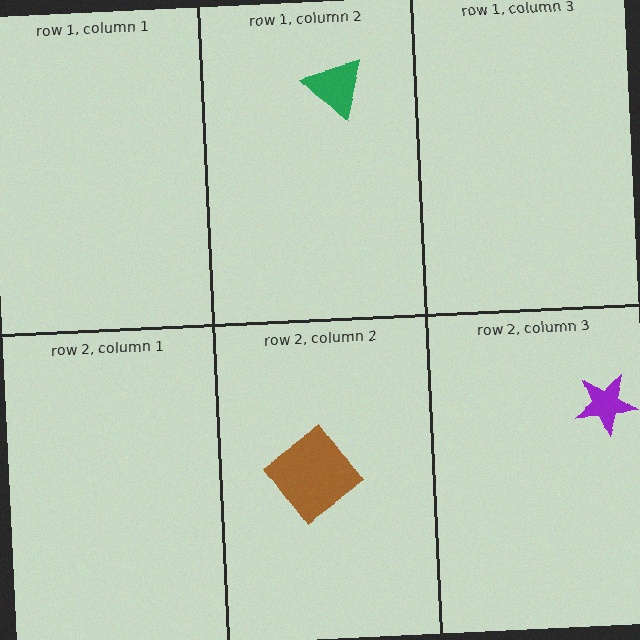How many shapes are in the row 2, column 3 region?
1.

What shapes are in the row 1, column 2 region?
The green triangle.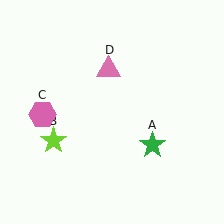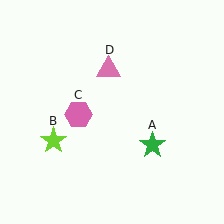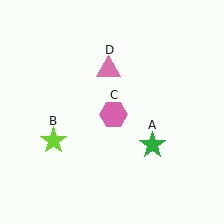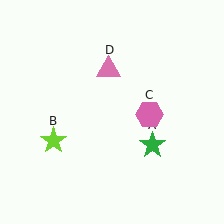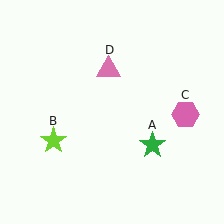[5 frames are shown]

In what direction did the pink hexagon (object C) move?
The pink hexagon (object C) moved right.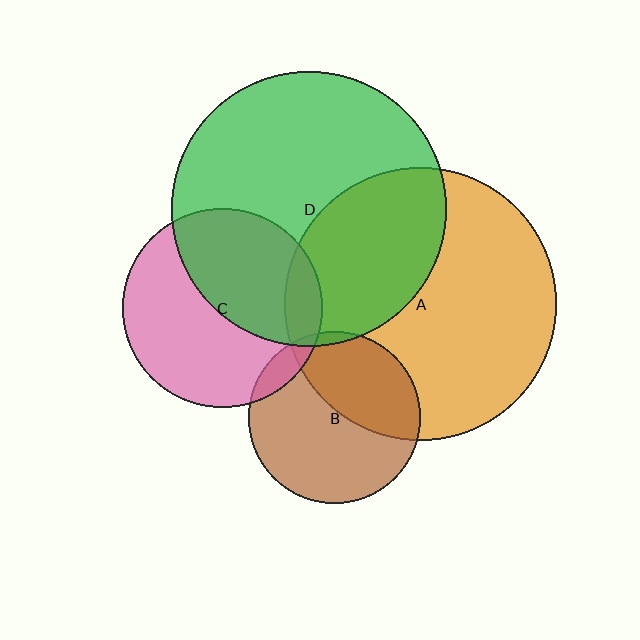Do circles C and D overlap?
Yes.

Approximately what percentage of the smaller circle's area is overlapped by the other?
Approximately 45%.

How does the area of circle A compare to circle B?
Approximately 2.5 times.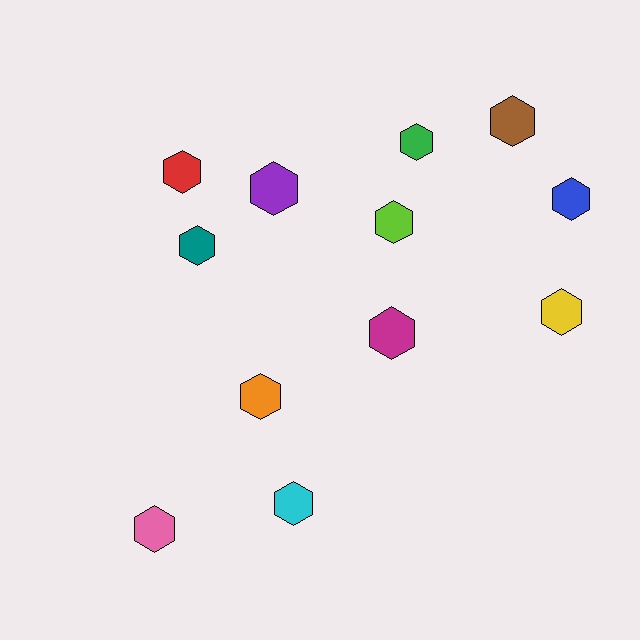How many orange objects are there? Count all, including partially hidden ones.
There is 1 orange object.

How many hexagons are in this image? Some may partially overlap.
There are 12 hexagons.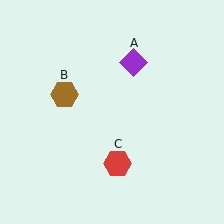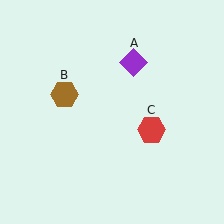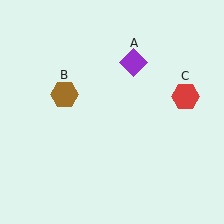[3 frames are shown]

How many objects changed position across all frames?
1 object changed position: red hexagon (object C).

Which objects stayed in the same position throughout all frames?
Purple diamond (object A) and brown hexagon (object B) remained stationary.